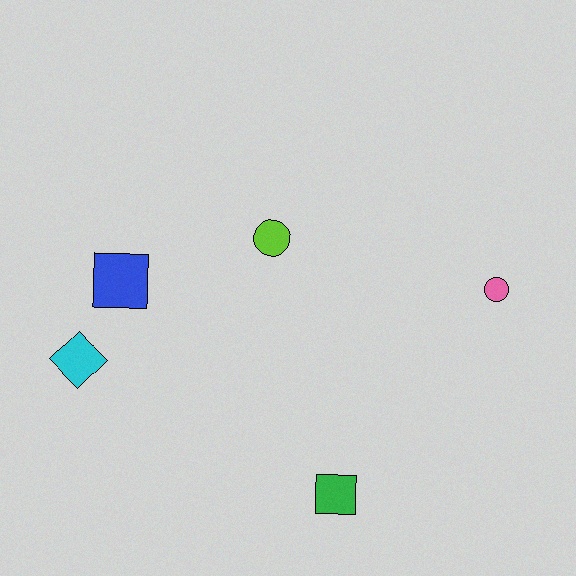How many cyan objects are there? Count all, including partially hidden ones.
There is 1 cyan object.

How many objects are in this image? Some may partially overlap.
There are 5 objects.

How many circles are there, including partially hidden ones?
There are 2 circles.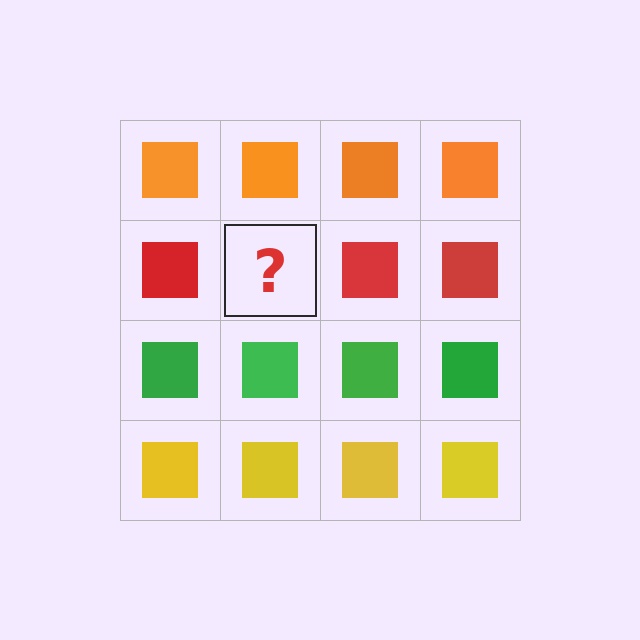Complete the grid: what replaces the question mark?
The question mark should be replaced with a red square.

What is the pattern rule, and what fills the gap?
The rule is that each row has a consistent color. The gap should be filled with a red square.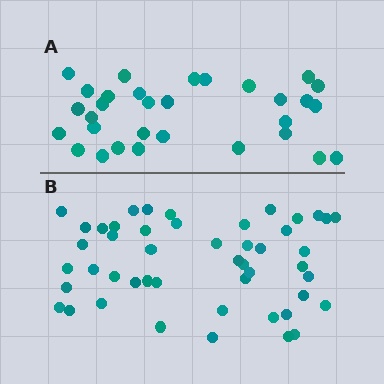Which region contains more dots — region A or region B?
Region B (the bottom region) has more dots.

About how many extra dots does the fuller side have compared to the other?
Region B has approximately 15 more dots than region A.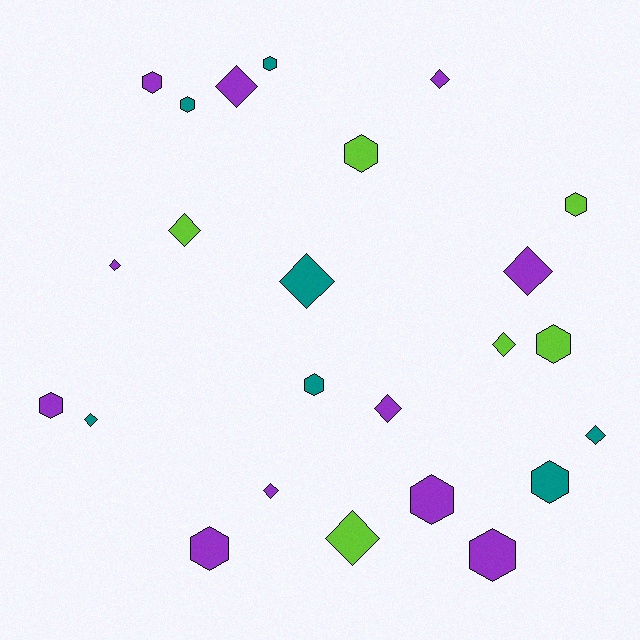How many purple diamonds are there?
There are 6 purple diamonds.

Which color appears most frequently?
Purple, with 11 objects.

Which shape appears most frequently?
Hexagon, with 12 objects.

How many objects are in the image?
There are 24 objects.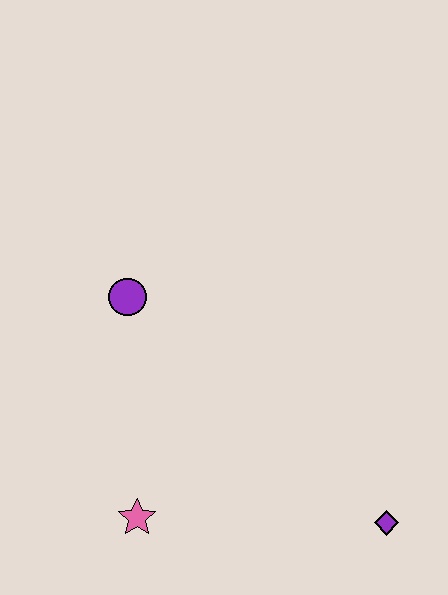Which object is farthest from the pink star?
The purple diamond is farthest from the pink star.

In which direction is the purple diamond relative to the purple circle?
The purple diamond is to the right of the purple circle.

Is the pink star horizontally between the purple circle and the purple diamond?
Yes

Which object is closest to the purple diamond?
The pink star is closest to the purple diamond.